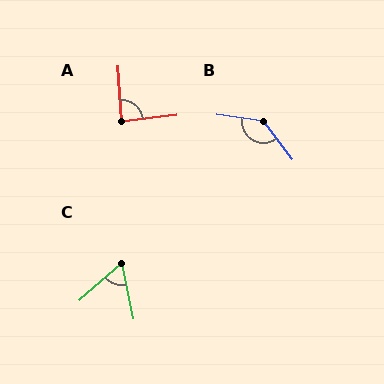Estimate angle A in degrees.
Approximately 87 degrees.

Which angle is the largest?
B, at approximately 135 degrees.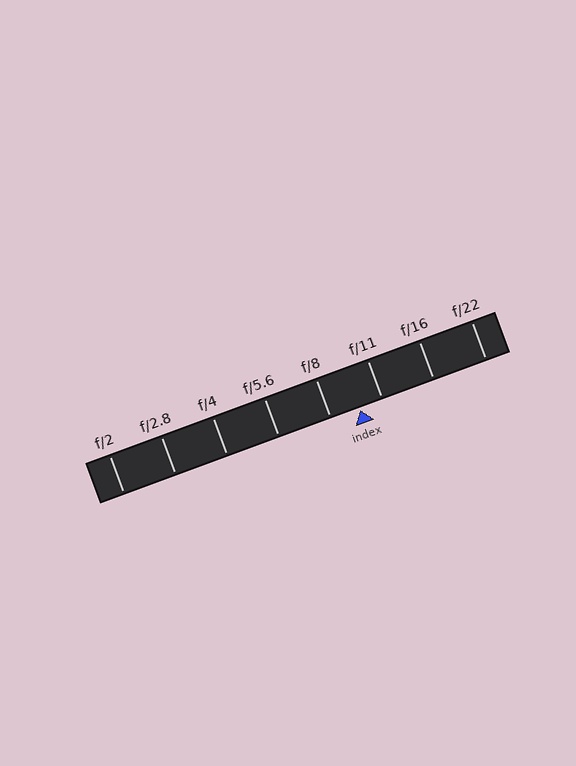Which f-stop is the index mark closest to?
The index mark is closest to f/11.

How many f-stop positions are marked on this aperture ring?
There are 8 f-stop positions marked.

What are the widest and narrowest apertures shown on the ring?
The widest aperture shown is f/2 and the narrowest is f/22.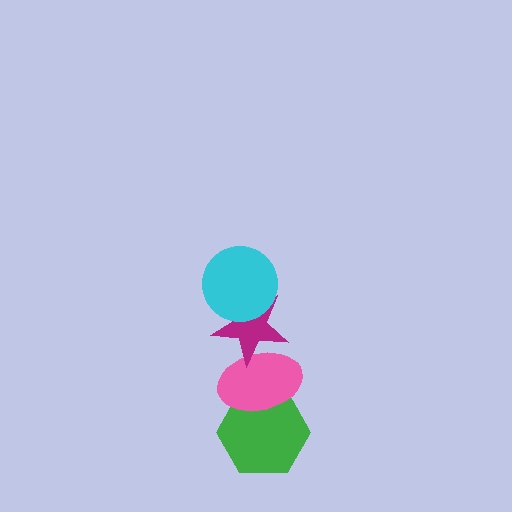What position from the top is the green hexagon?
The green hexagon is 4th from the top.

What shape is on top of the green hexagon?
The pink ellipse is on top of the green hexagon.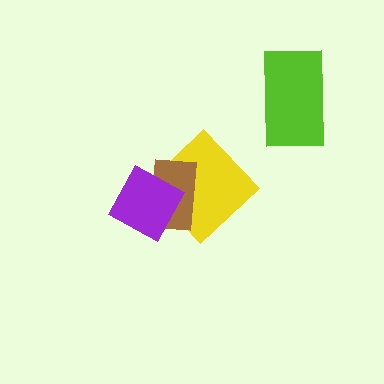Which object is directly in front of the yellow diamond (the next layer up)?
The brown rectangle is directly in front of the yellow diamond.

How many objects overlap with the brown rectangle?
2 objects overlap with the brown rectangle.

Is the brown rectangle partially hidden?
Yes, it is partially covered by another shape.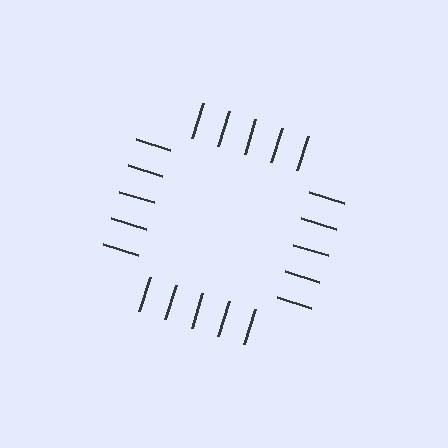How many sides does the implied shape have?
4 sides — the line-ends trace a square.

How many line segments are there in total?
20 — 5 along each of the 4 edges.